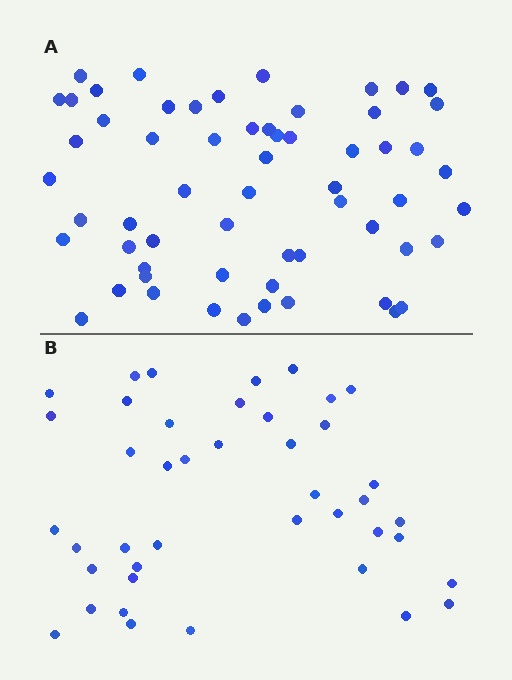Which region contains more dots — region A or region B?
Region A (the top region) has more dots.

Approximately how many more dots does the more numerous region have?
Region A has approximately 20 more dots than region B.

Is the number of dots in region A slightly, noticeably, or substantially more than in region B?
Region A has noticeably more, but not dramatically so. The ratio is roughly 1.4 to 1.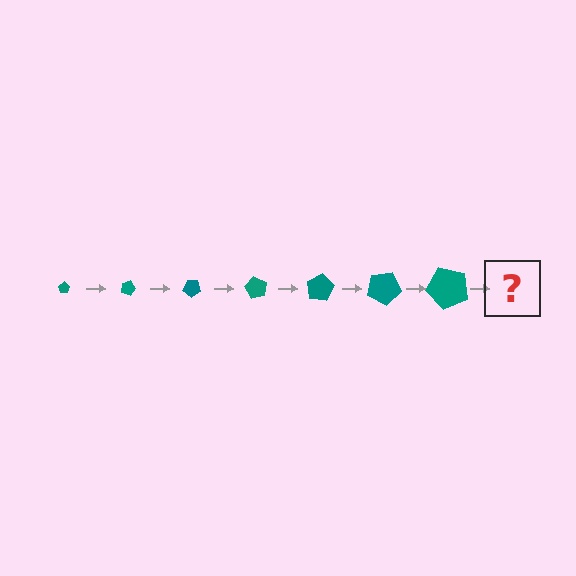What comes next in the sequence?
The next element should be a pentagon, larger than the previous one and rotated 140 degrees from the start.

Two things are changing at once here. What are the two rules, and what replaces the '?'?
The two rules are that the pentagon grows larger each step and it rotates 20 degrees each step. The '?' should be a pentagon, larger than the previous one and rotated 140 degrees from the start.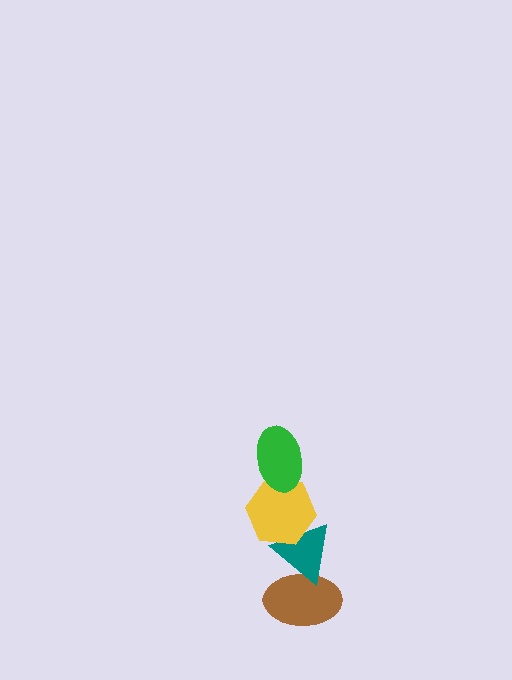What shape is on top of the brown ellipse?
The teal triangle is on top of the brown ellipse.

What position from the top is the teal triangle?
The teal triangle is 3rd from the top.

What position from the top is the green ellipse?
The green ellipse is 1st from the top.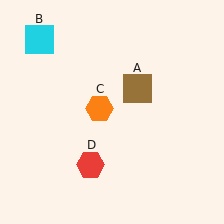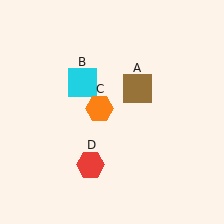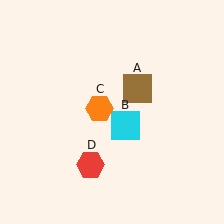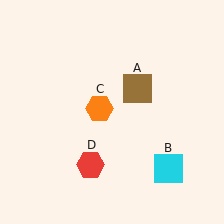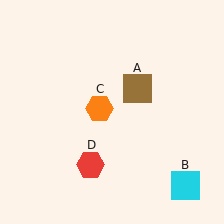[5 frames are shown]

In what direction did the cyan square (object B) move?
The cyan square (object B) moved down and to the right.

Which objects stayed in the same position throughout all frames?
Brown square (object A) and orange hexagon (object C) and red hexagon (object D) remained stationary.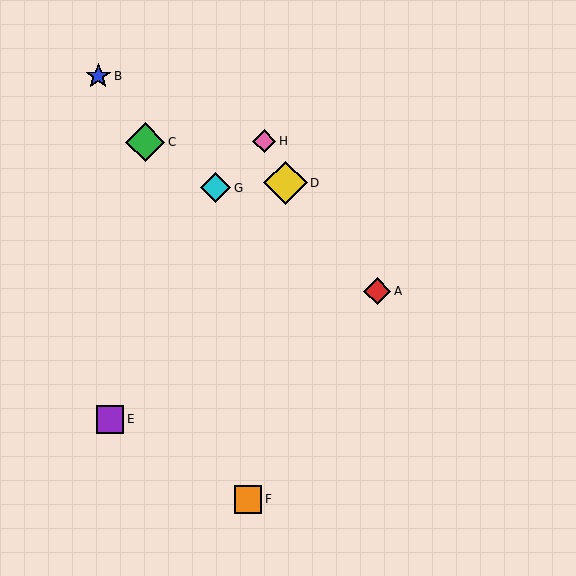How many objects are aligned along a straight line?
3 objects (A, C, G) are aligned along a straight line.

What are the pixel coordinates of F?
Object F is at (248, 499).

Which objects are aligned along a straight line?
Objects A, C, G are aligned along a straight line.